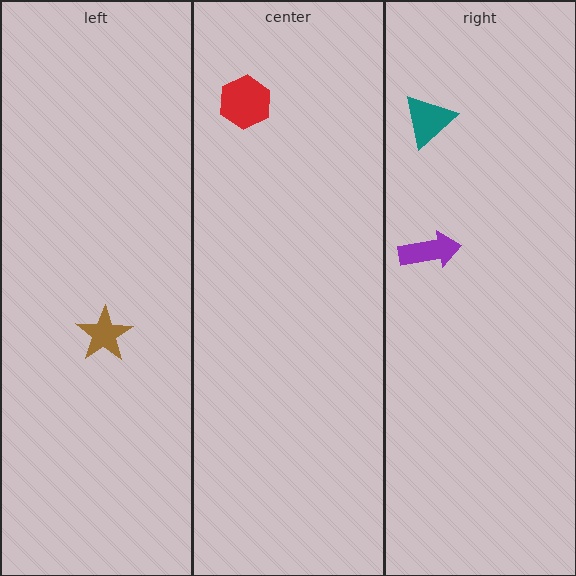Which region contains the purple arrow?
The right region.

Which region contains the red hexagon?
The center region.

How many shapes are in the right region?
2.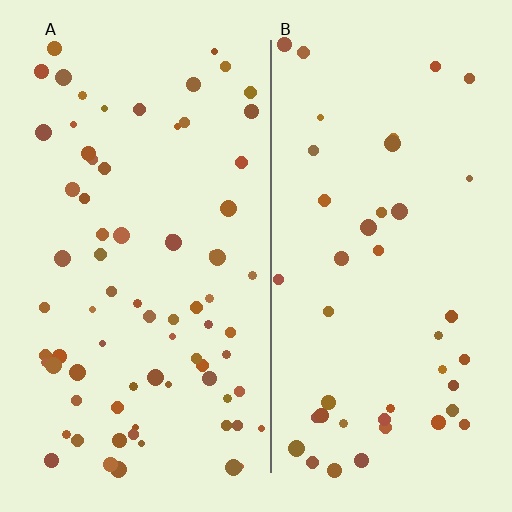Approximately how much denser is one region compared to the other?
Approximately 1.8× — region A over region B.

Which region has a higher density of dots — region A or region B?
A (the left).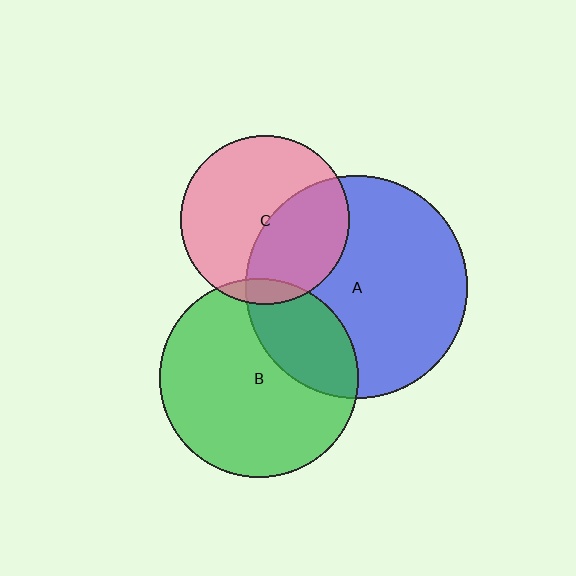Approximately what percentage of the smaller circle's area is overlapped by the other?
Approximately 40%.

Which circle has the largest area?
Circle A (blue).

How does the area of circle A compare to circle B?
Approximately 1.2 times.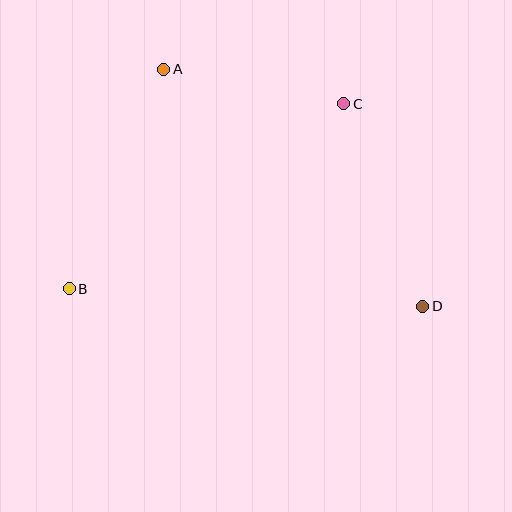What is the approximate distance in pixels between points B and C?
The distance between B and C is approximately 331 pixels.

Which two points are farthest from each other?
Points B and D are farthest from each other.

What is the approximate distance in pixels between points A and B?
The distance between A and B is approximately 239 pixels.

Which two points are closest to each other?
Points A and C are closest to each other.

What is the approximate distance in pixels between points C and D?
The distance between C and D is approximately 217 pixels.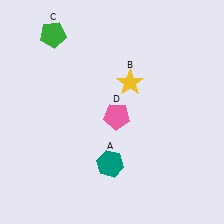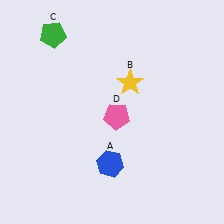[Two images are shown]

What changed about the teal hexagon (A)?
In Image 1, A is teal. In Image 2, it changed to blue.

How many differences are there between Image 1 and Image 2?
There is 1 difference between the two images.